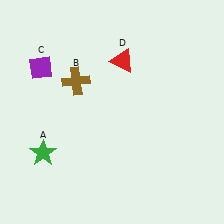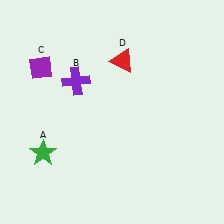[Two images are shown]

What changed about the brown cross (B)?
In Image 1, B is brown. In Image 2, it changed to purple.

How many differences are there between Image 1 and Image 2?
There is 1 difference between the two images.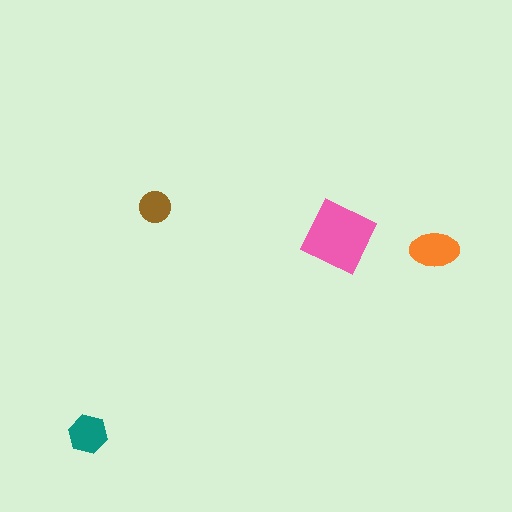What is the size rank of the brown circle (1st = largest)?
4th.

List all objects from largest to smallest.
The pink square, the orange ellipse, the teal hexagon, the brown circle.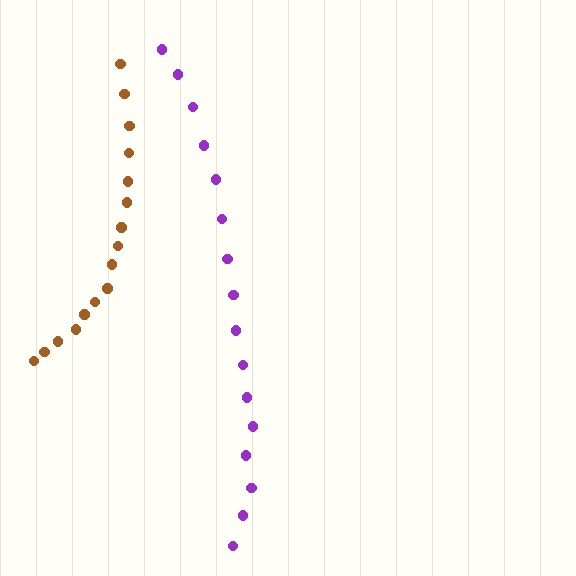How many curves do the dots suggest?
There are 2 distinct paths.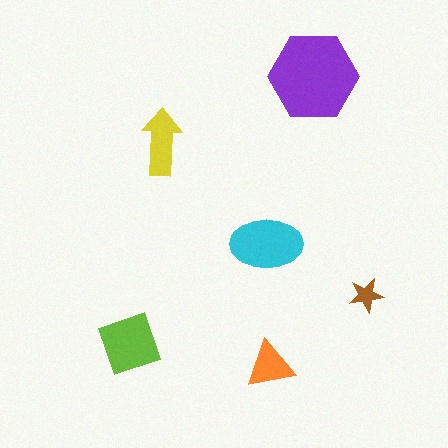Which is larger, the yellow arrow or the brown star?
The yellow arrow.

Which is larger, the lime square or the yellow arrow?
The lime square.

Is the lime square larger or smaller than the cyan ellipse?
Smaller.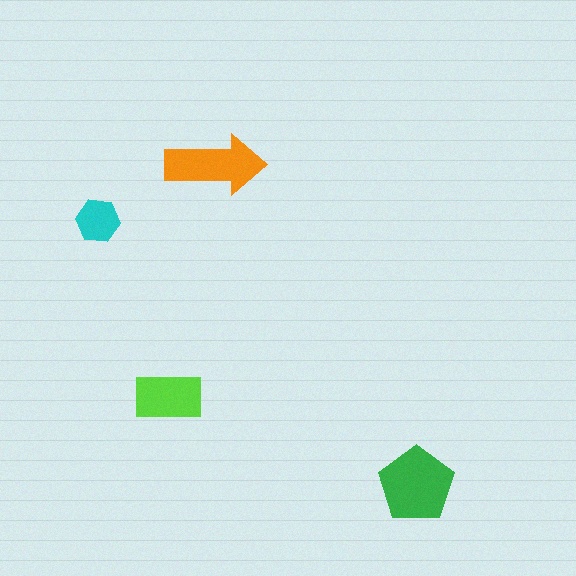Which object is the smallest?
The cyan hexagon.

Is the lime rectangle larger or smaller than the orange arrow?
Smaller.